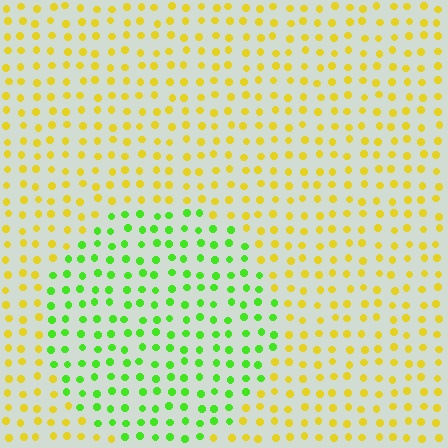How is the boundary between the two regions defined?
The boundary is defined purely by a slight shift in hue (about 56 degrees). Spacing, size, and orientation are identical on both sides.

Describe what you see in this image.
The image is filled with small yellow elements in a uniform arrangement. A circle-shaped region is visible where the elements are tinted to a slightly different hue, forming a subtle color boundary.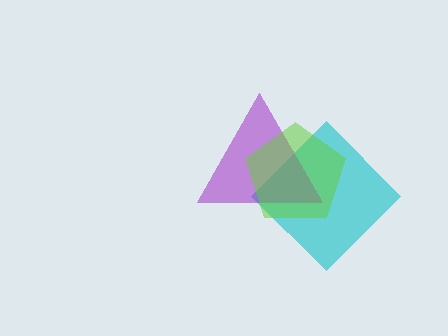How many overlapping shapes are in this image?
There are 3 overlapping shapes in the image.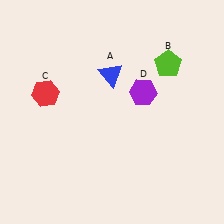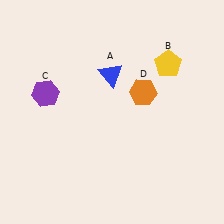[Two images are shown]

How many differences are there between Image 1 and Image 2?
There are 3 differences between the two images.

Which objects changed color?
B changed from lime to yellow. C changed from red to purple. D changed from purple to orange.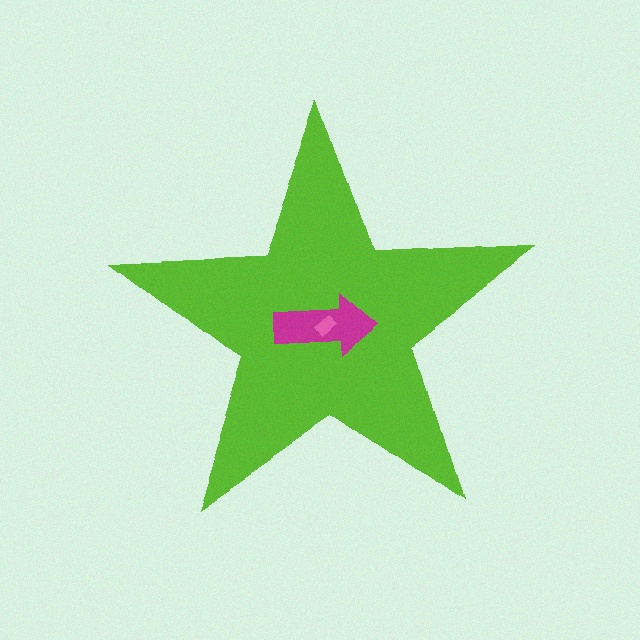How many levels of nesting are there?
3.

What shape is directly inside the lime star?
The magenta arrow.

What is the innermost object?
The pink rectangle.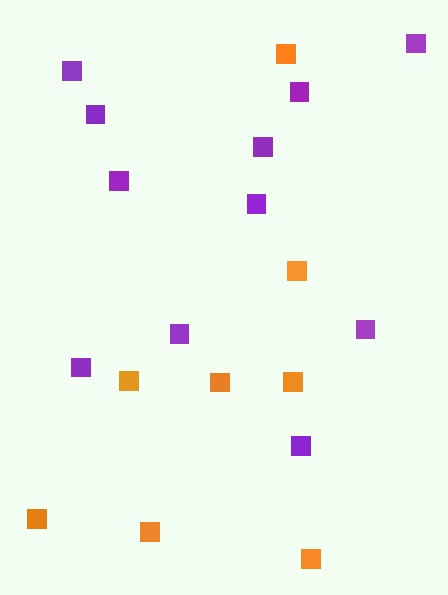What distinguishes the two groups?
There are 2 groups: one group of purple squares (11) and one group of orange squares (8).